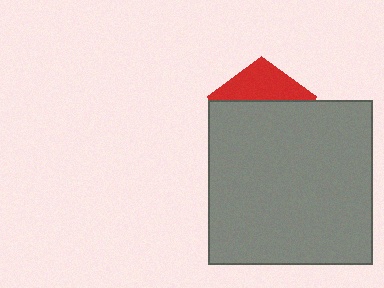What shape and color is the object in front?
The object in front is a gray square.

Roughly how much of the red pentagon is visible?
A small part of it is visible (roughly 32%).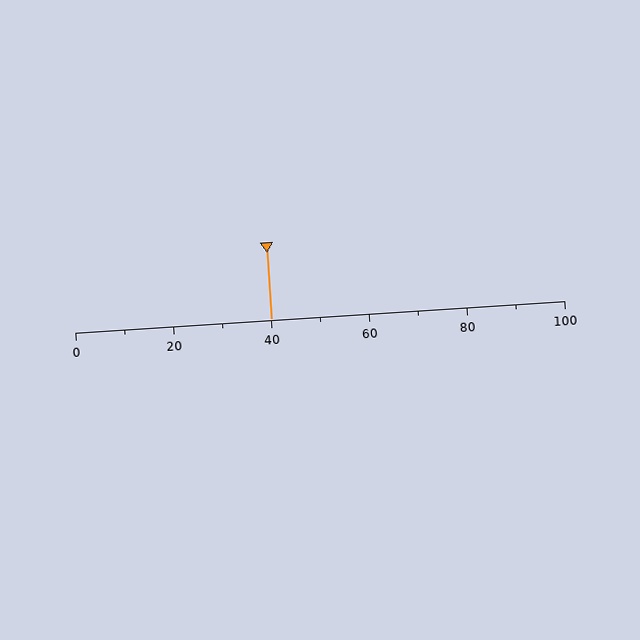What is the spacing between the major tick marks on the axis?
The major ticks are spaced 20 apart.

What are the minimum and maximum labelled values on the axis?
The axis runs from 0 to 100.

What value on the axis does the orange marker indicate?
The marker indicates approximately 40.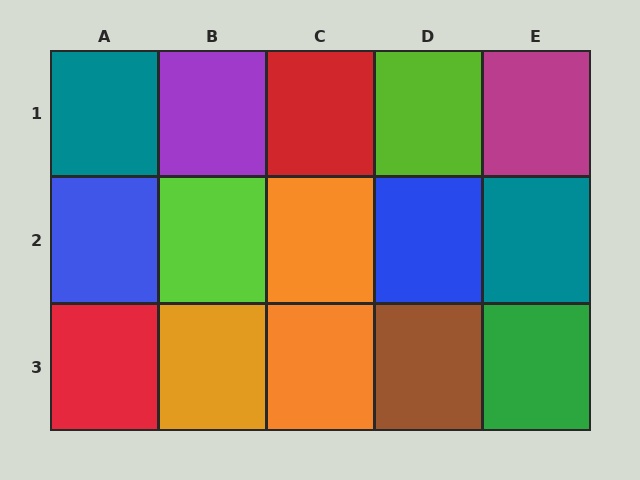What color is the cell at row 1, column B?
Purple.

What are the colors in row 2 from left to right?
Blue, lime, orange, blue, teal.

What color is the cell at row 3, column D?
Brown.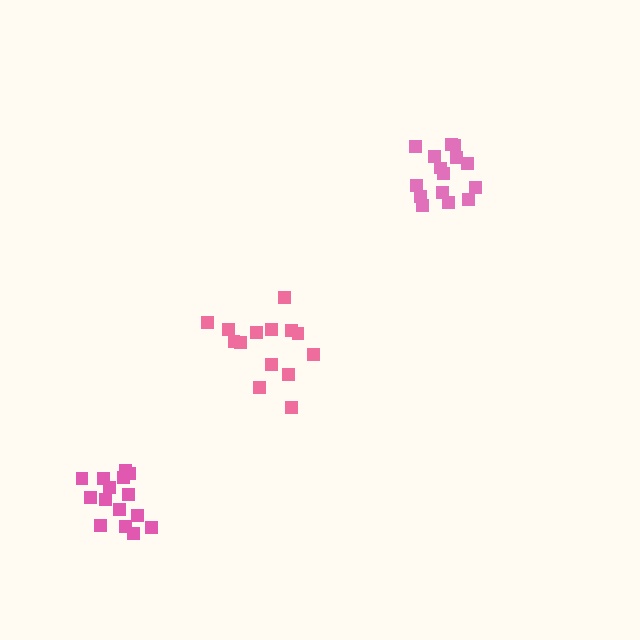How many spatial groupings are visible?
There are 3 spatial groupings.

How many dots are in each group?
Group 1: 15 dots, Group 2: 14 dots, Group 3: 15 dots (44 total).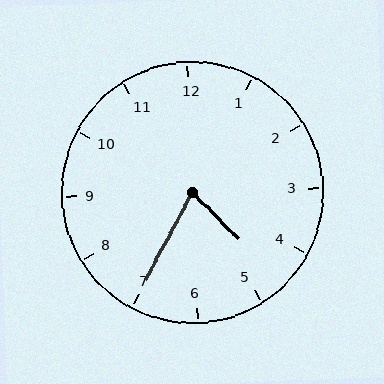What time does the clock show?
4:35.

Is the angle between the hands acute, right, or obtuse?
It is acute.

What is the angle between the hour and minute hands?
Approximately 72 degrees.